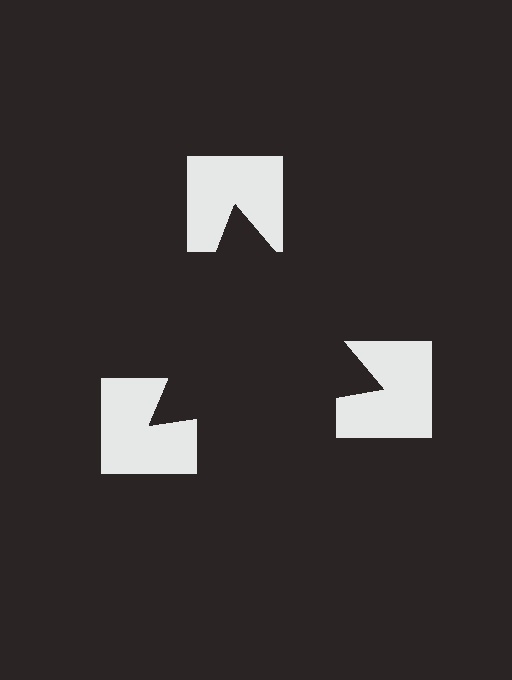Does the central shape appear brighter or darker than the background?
It typically appears slightly darker than the background, even though no actual brightness change is drawn.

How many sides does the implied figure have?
3 sides.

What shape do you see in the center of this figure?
An illusory triangle — its edges are inferred from the aligned wedge cuts in the notched squares, not physically drawn.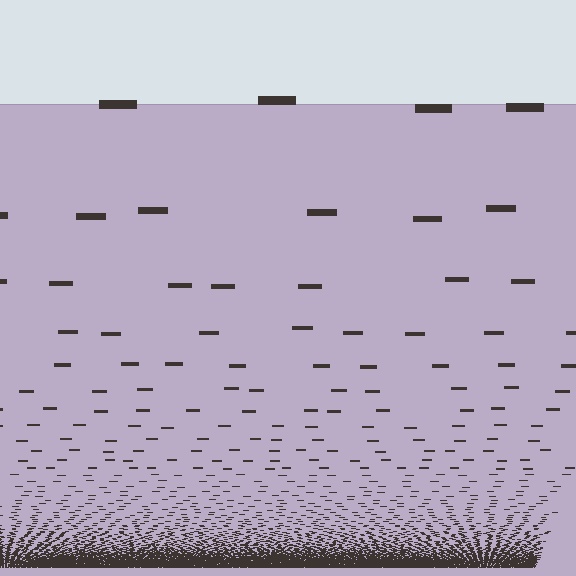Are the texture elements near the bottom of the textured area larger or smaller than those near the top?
Smaller. The gradient is inverted — elements near the bottom are smaller and denser.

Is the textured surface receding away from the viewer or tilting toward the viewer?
The surface appears to tilt toward the viewer. Texture elements get larger and sparser toward the top.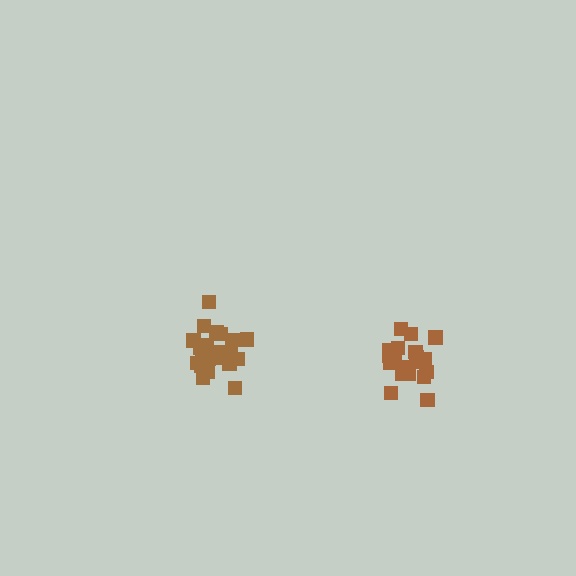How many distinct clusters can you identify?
There are 2 distinct clusters.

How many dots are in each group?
Group 1: 20 dots, Group 2: 21 dots (41 total).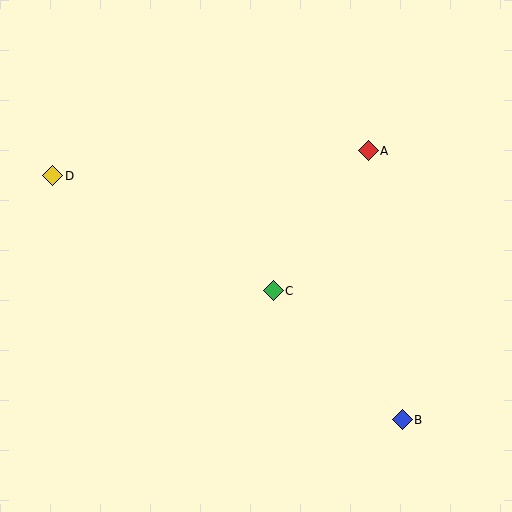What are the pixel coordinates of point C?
Point C is at (273, 291).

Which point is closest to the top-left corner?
Point D is closest to the top-left corner.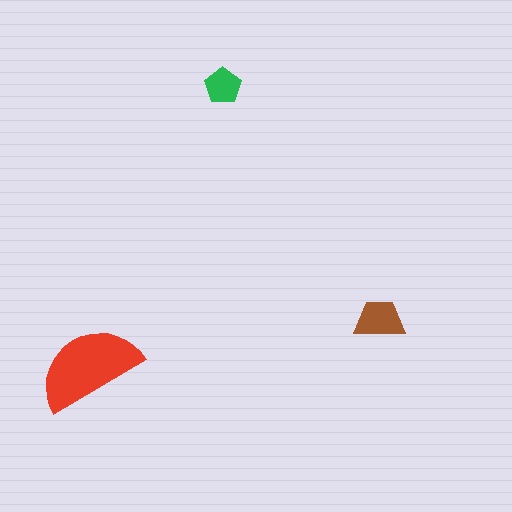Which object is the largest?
The red semicircle.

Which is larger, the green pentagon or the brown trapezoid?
The brown trapezoid.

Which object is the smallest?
The green pentagon.